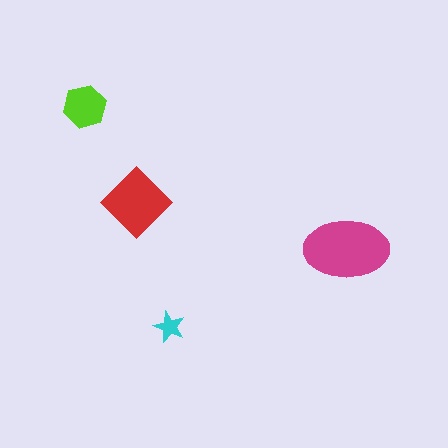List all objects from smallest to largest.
The cyan star, the lime hexagon, the red diamond, the magenta ellipse.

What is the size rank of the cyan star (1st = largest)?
4th.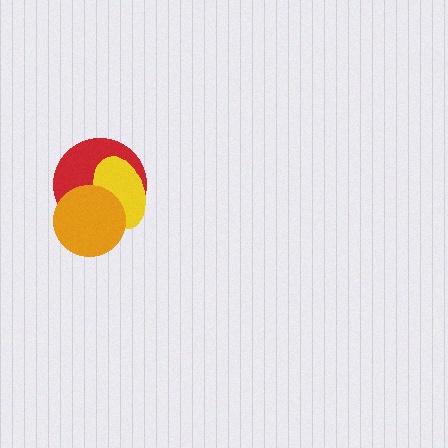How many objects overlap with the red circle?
2 objects overlap with the red circle.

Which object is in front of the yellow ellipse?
The orange circle is in front of the yellow ellipse.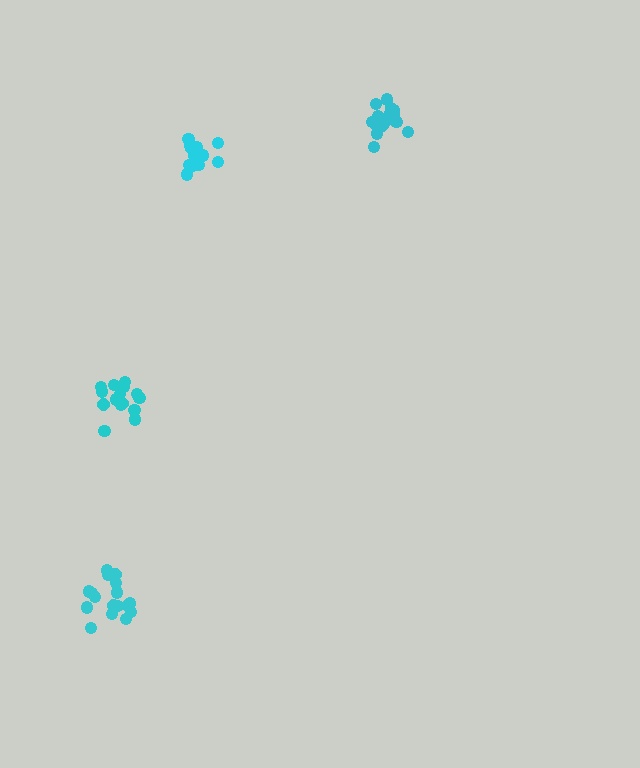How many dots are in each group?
Group 1: 18 dots, Group 2: 18 dots, Group 3: 16 dots, Group 4: 13 dots (65 total).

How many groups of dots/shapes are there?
There are 4 groups.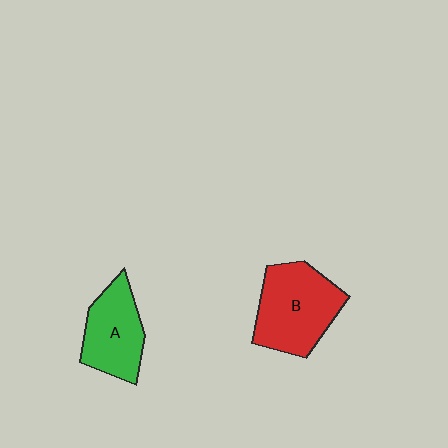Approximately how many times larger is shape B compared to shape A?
Approximately 1.3 times.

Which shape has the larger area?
Shape B (red).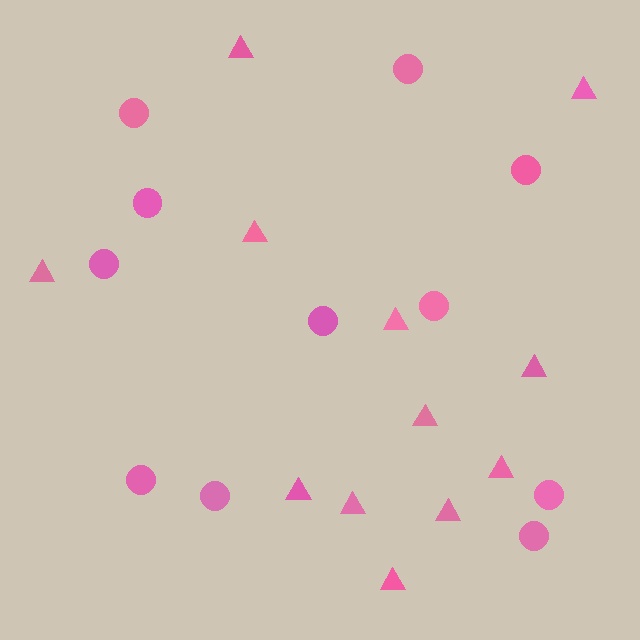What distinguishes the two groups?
There are 2 groups: one group of circles (11) and one group of triangles (12).